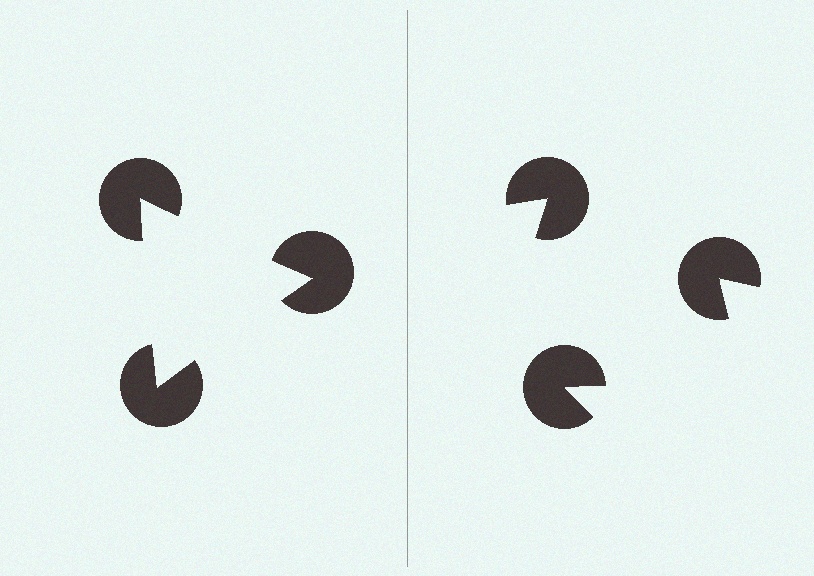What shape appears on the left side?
An illusory triangle.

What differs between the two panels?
The pac-man discs are positioned identically on both sides; only the wedge orientations differ. On the left they align to a triangle; on the right they are misaligned.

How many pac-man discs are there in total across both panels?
6 — 3 on each side.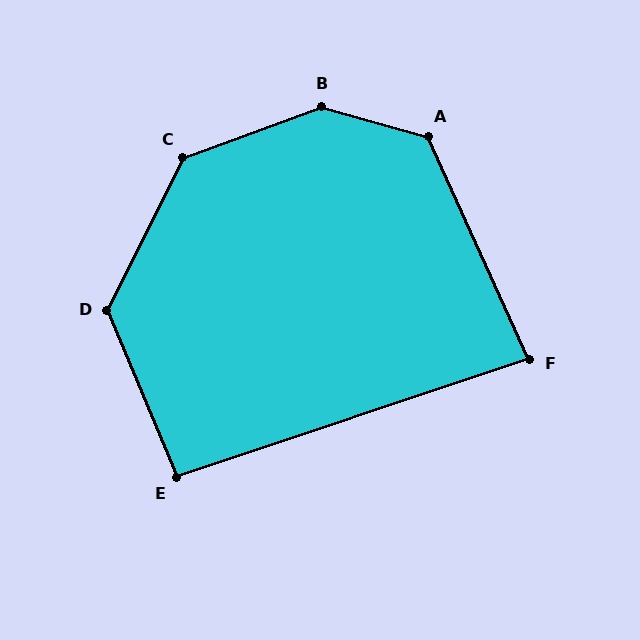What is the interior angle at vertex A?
Approximately 130 degrees (obtuse).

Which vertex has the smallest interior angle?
F, at approximately 84 degrees.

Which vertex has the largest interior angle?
B, at approximately 145 degrees.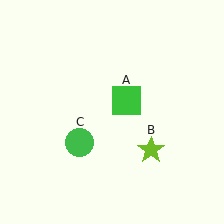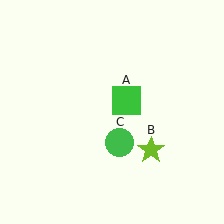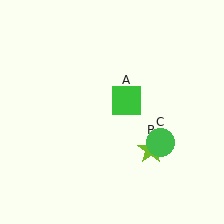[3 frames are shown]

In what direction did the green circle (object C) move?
The green circle (object C) moved right.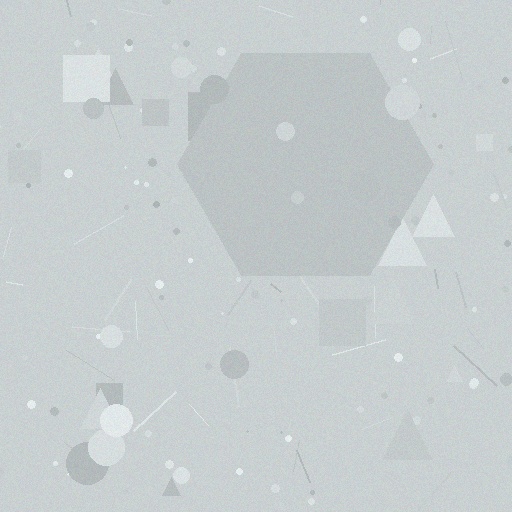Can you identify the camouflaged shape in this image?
The camouflaged shape is a hexagon.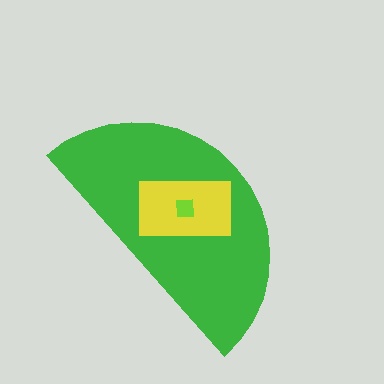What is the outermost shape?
The green semicircle.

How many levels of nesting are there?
3.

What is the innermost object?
The lime square.